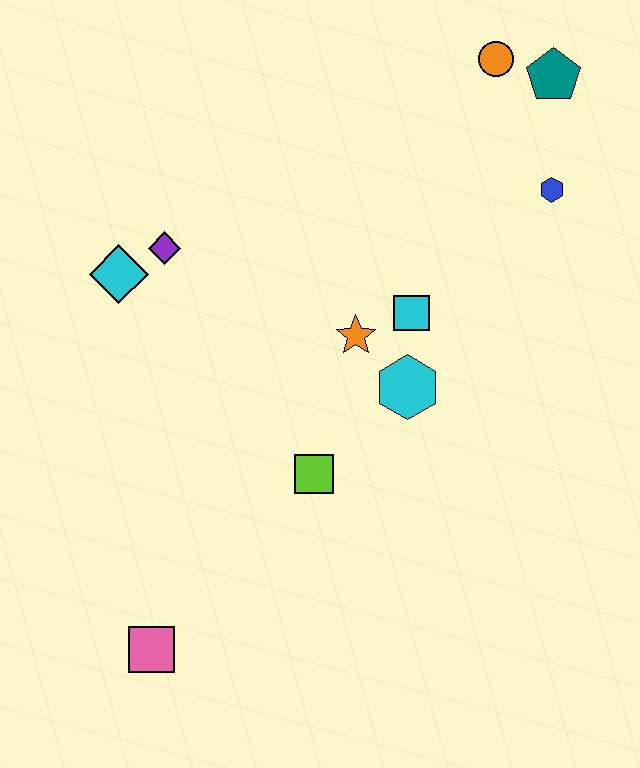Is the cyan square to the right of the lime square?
Yes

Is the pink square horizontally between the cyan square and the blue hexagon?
No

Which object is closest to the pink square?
The lime square is closest to the pink square.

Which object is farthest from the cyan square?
The pink square is farthest from the cyan square.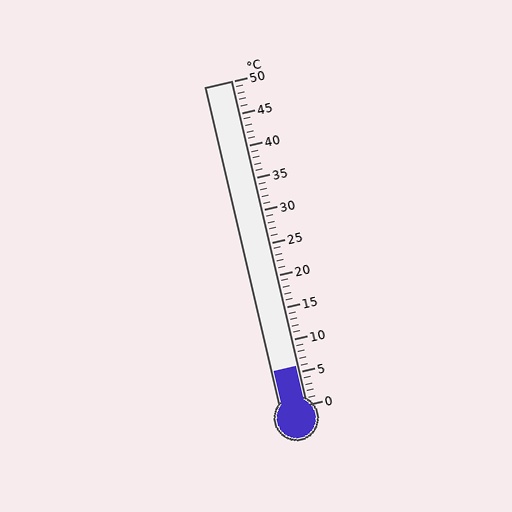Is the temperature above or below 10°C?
The temperature is below 10°C.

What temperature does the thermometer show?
The thermometer shows approximately 6°C.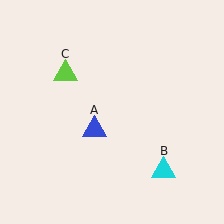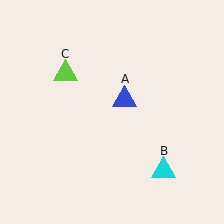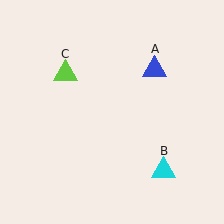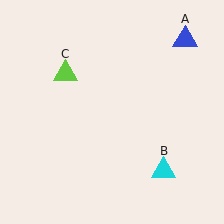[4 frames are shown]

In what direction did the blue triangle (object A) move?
The blue triangle (object A) moved up and to the right.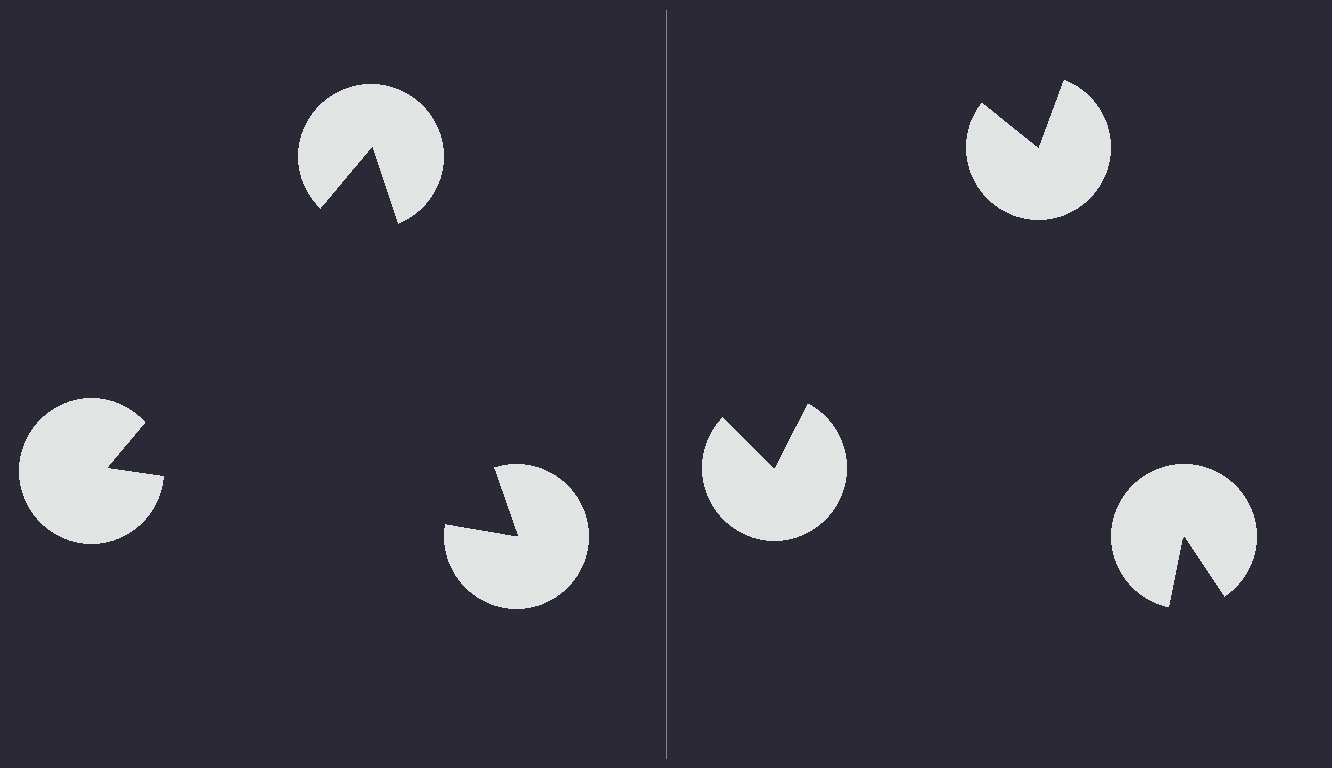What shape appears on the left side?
An illusory triangle.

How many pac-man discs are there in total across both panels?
6 — 3 on each side.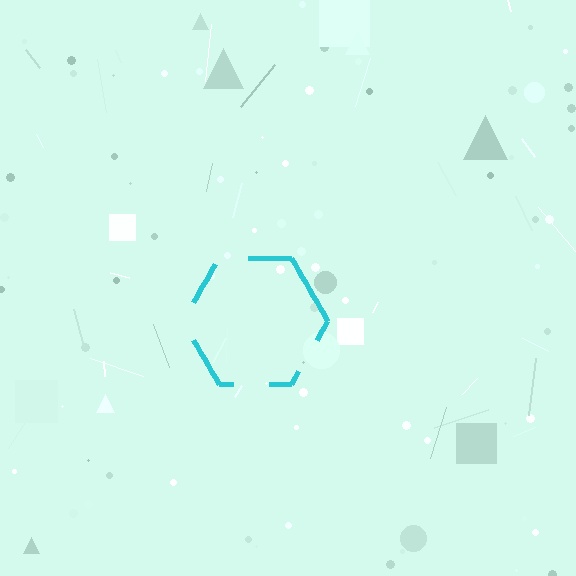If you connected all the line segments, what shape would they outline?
They would outline a hexagon.